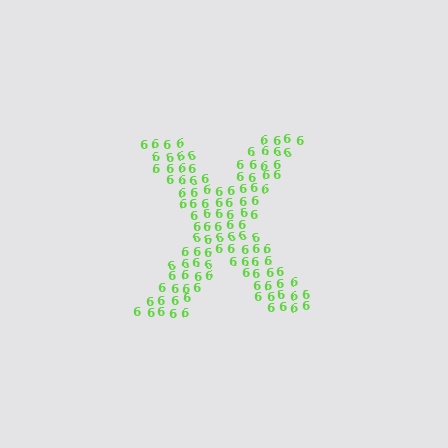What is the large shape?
The large shape is the letter X.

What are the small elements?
The small elements are digit 6's.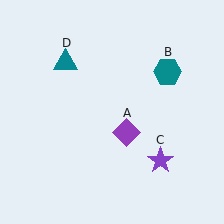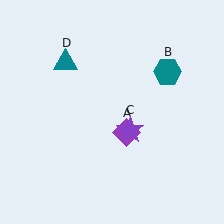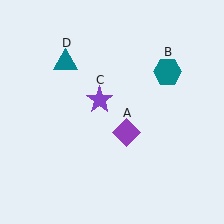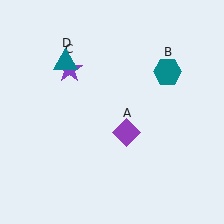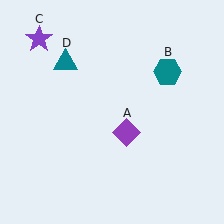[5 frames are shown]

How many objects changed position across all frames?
1 object changed position: purple star (object C).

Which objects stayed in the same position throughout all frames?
Purple diamond (object A) and teal hexagon (object B) and teal triangle (object D) remained stationary.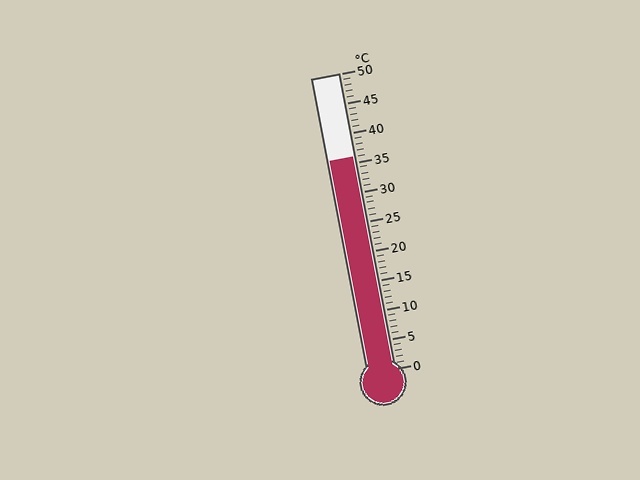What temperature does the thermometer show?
The thermometer shows approximately 36°C.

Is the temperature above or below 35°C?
The temperature is above 35°C.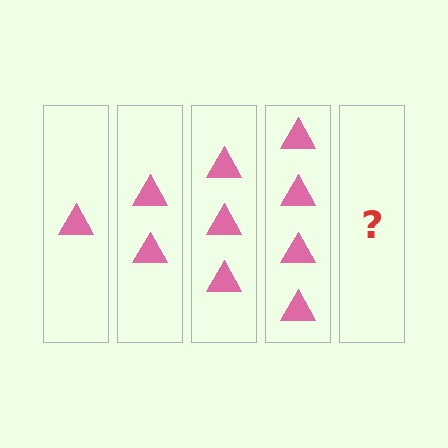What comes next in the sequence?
The next element should be 5 triangles.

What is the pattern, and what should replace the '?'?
The pattern is that each step adds one more triangle. The '?' should be 5 triangles.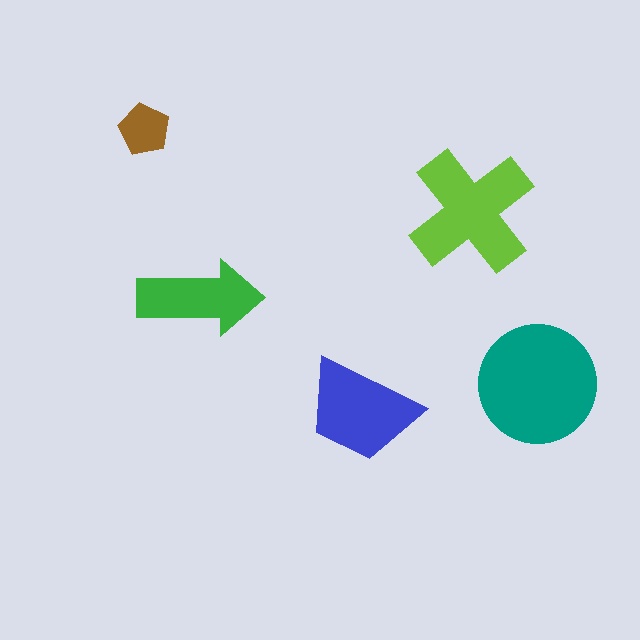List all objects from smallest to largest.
The brown pentagon, the green arrow, the blue trapezoid, the lime cross, the teal circle.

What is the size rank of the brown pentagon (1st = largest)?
5th.